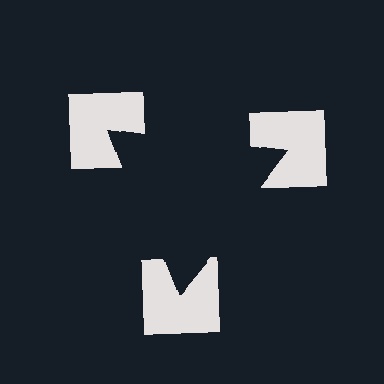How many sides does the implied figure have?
3 sides.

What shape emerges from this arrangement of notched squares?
An illusory triangle — its edges are inferred from the aligned wedge cuts in the notched squares, not physically drawn.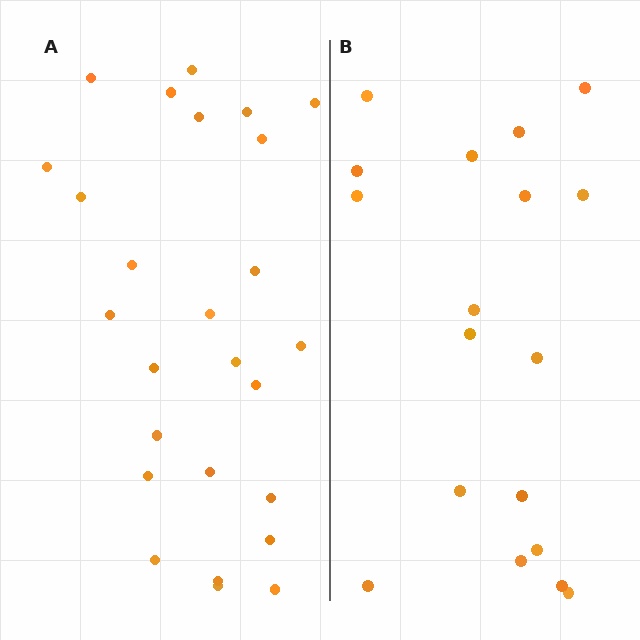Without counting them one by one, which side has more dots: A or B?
Region A (the left region) has more dots.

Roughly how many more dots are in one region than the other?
Region A has roughly 8 or so more dots than region B.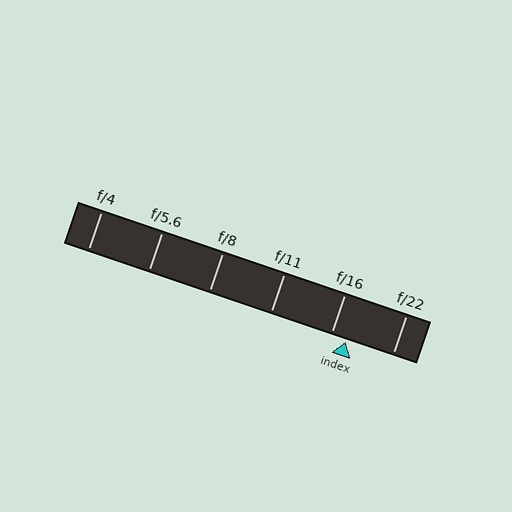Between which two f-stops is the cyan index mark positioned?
The index mark is between f/16 and f/22.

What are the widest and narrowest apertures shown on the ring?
The widest aperture shown is f/4 and the narrowest is f/22.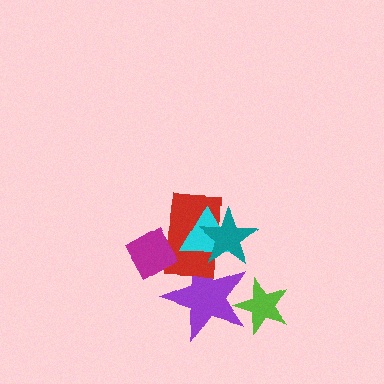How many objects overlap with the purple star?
4 objects overlap with the purple star.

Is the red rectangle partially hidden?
Yes, it is partially covered by another shape.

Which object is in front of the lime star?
The purple star is in front of the lime star.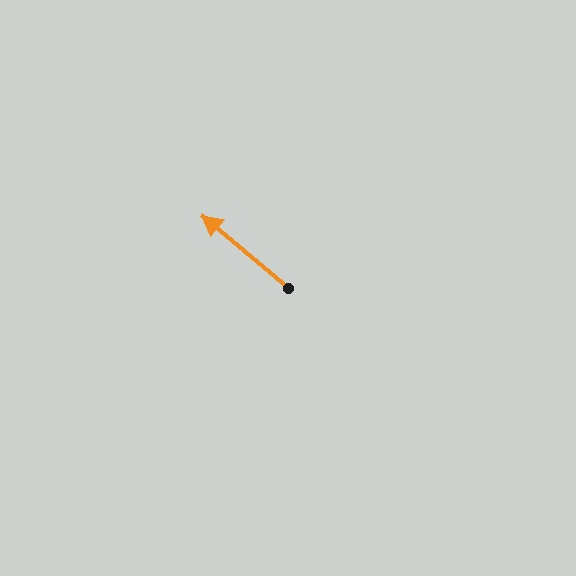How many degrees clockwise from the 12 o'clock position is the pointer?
Approximately 310 degrees.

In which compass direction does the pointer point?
Northwest.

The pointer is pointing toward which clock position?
Roughly 10 o'clock.